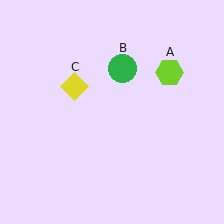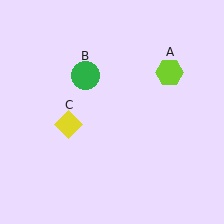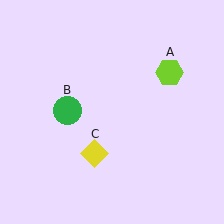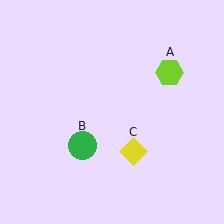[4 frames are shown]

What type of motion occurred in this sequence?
The green circle (object B), yellow diamond (object C) rotated counterclockwise around the center of the scene.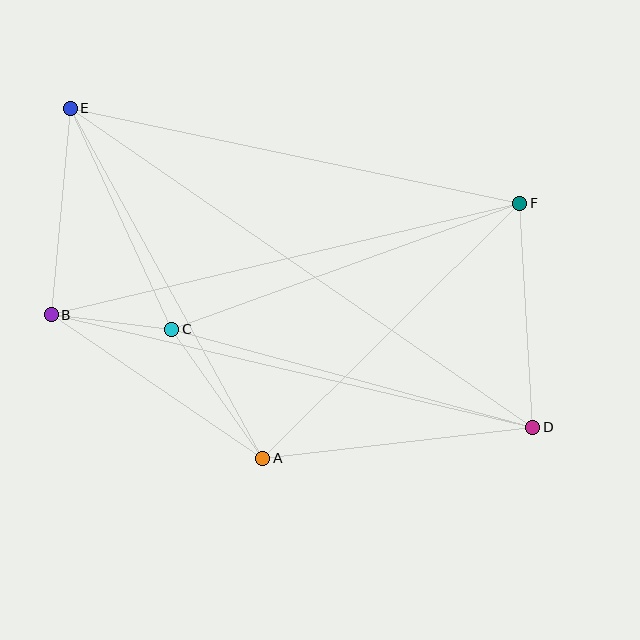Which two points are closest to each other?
Points B and C are closest to each other.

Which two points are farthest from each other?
Points D and E are farthest from each other.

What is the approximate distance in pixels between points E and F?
The distance between E and F is approximately 460 pixels.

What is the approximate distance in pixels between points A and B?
The distance between A and B is approximately 256 pixels.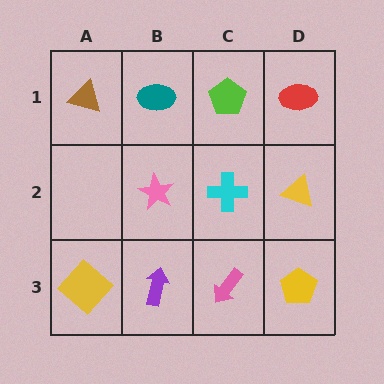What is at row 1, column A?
A brown triangle.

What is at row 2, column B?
A pink star.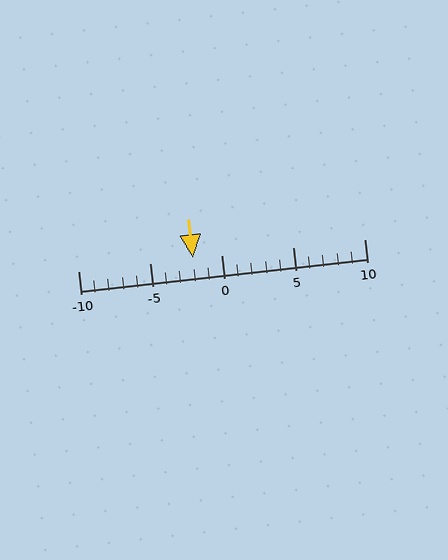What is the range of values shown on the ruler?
The ruler shows values from -10 to 10.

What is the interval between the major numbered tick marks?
The major tick marks are spaced 5 units apart.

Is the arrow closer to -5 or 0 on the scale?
The arrow is closer to 0.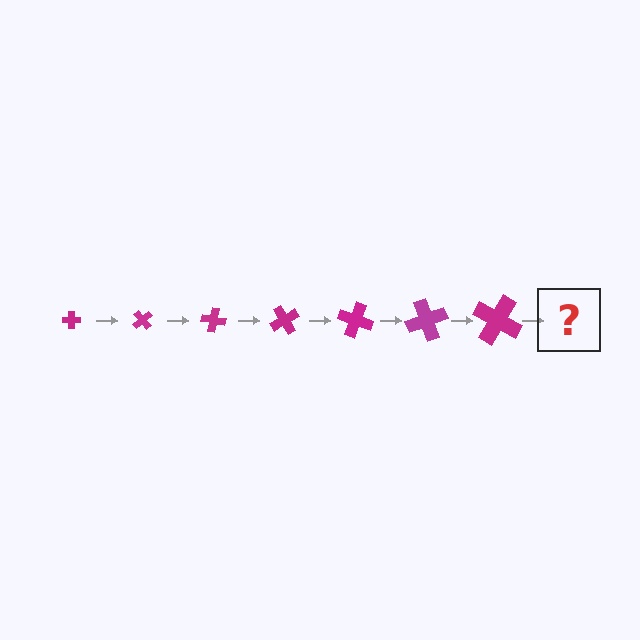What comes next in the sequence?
The next element should be a cross, larger than the previous one and rotated 350 degrees from the start.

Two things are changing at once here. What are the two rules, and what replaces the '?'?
The two rules are that the cross grows larger each step and it rotates 50 degrees each step. The '?' should be a cross, larger than the previous one and rotated 350 degrees from the start.